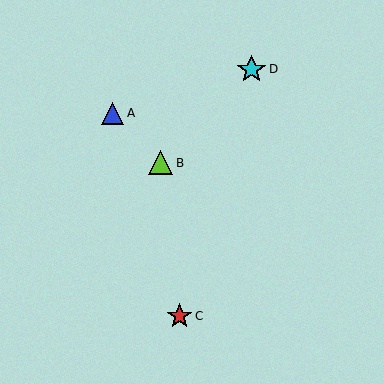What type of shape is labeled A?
Shape A is a blue triangle.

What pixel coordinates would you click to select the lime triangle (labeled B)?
Click at (161, 163) to select the lime triangle B.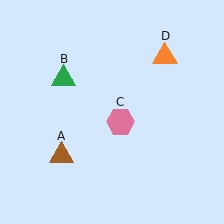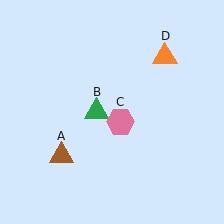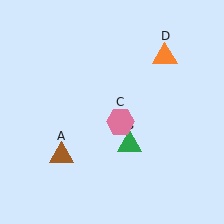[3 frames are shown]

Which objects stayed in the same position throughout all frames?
Brown triangle (object A) and pink hexagon (object C) and orange triangle (object D) remained stationary.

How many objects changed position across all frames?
1 object changed position: green triangle (object B).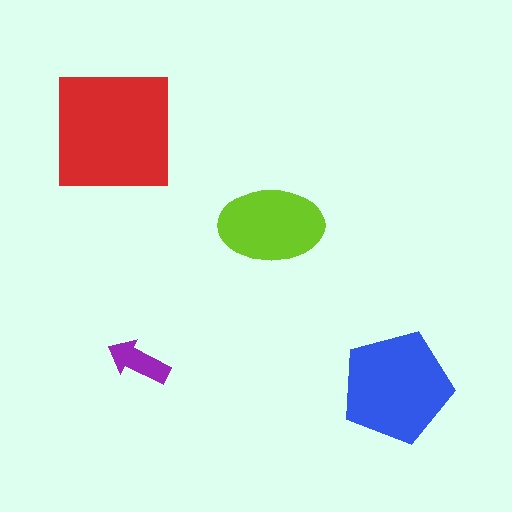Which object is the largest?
The red square.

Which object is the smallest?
The purple arrow.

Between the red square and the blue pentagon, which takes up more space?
The red square.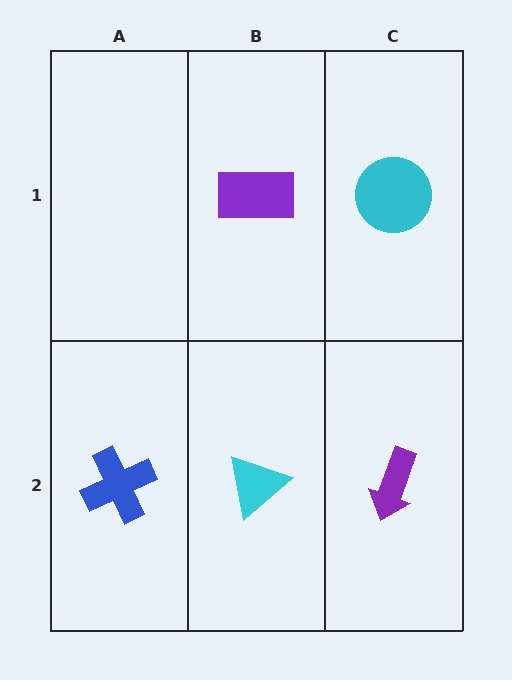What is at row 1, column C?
A cyan circle.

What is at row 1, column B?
A purple rectangle.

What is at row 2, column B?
A cyan triangle.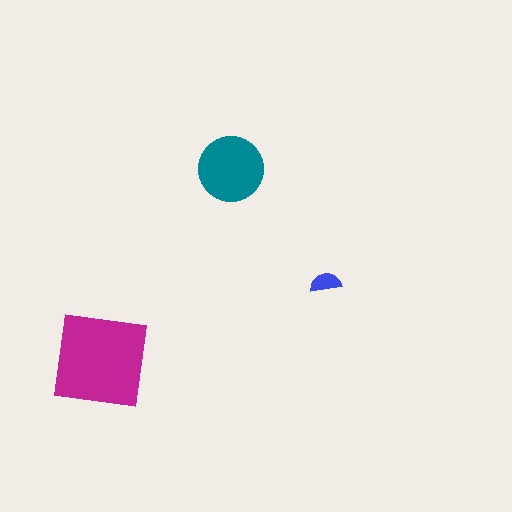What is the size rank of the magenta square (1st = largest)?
1st.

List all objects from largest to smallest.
The magenta square, the teal circle, the blue semicircle.